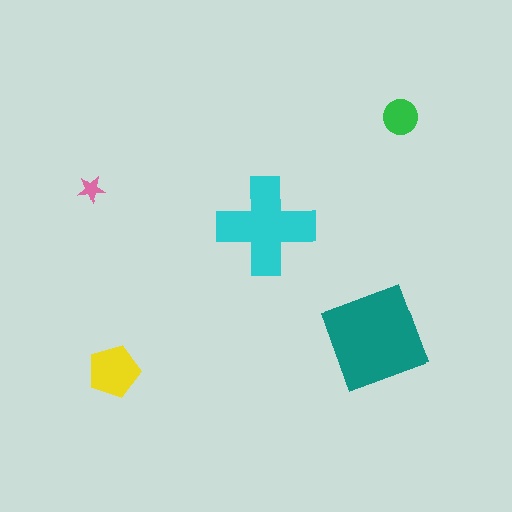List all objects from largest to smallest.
The teal diamond, the cyan cross, the yellow pentagon, the green circle, the pink star.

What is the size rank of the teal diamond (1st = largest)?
1st.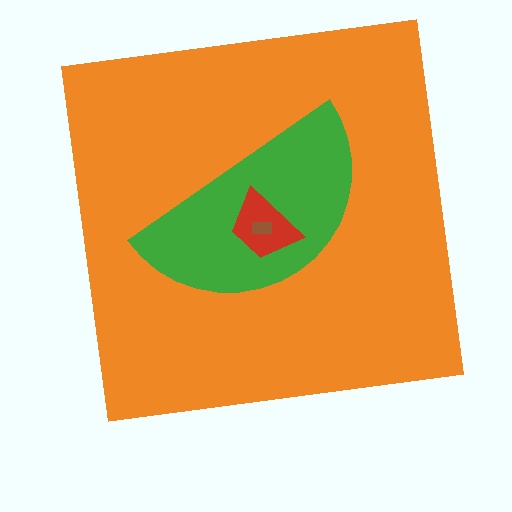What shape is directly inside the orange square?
The green semicircle.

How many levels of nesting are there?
4.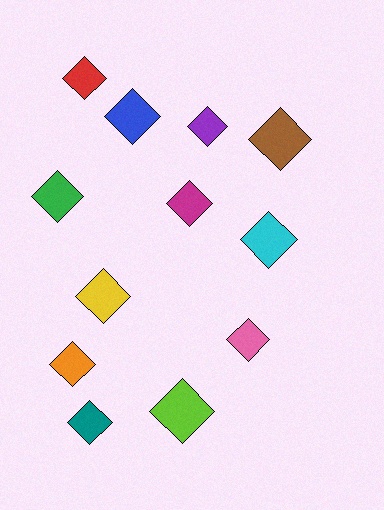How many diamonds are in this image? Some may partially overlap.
There are 12 diamonds.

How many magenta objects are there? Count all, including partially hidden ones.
There is 1 magenta object.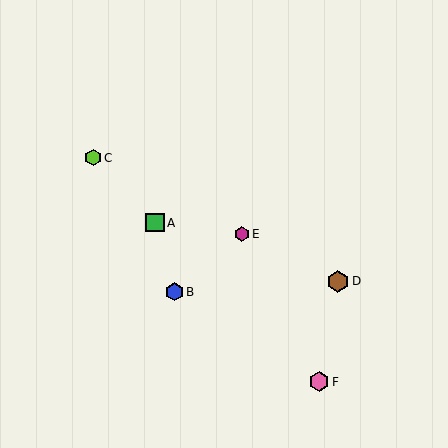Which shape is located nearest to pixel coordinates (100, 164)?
The lime hexagon (labeled C) at (93, 158) is nearest to that location.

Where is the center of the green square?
The center of the green square is at (155, 223).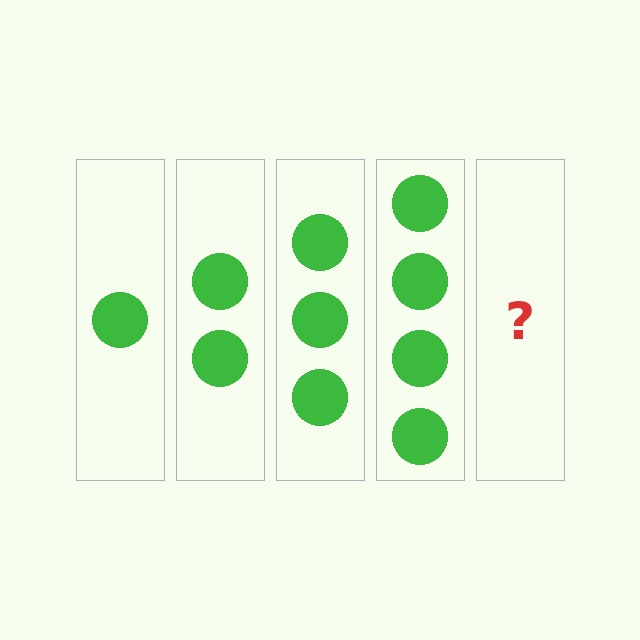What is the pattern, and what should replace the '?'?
The pattern is that each step adds one more circle. The '?' should be 5 circles.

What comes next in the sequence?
The next element should be 5 circles.